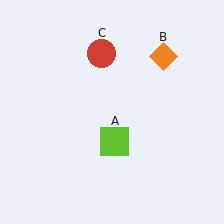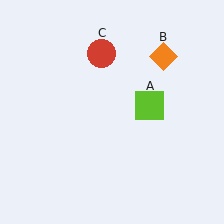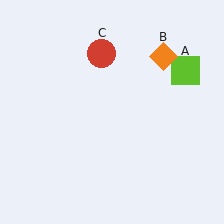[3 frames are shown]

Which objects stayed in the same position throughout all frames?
Orange diamond (object B) and red circle (object C) remained stationary.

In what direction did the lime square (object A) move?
The lime square (object A) moved up and to the right.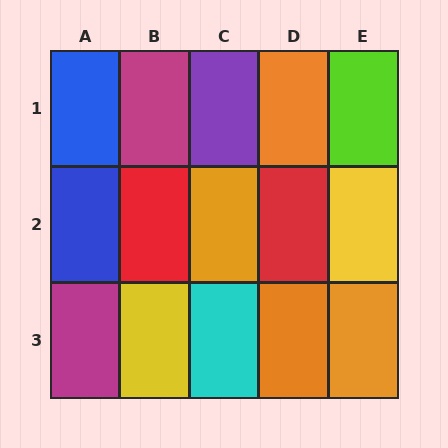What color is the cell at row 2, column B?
Red.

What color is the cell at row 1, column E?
Lime.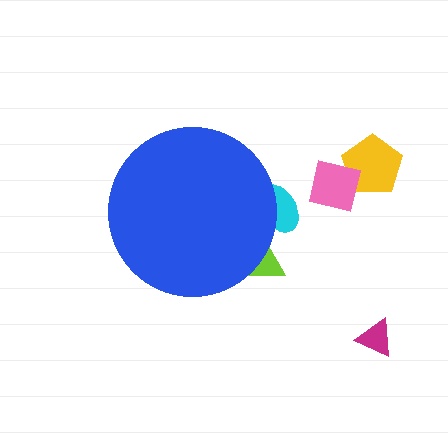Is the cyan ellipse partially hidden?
Yes, the cyan ellipse is partially hidden behind the blue circle.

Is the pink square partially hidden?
No, the pink square is fully visible.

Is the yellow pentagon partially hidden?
No, the yellow pentagon is fully visible.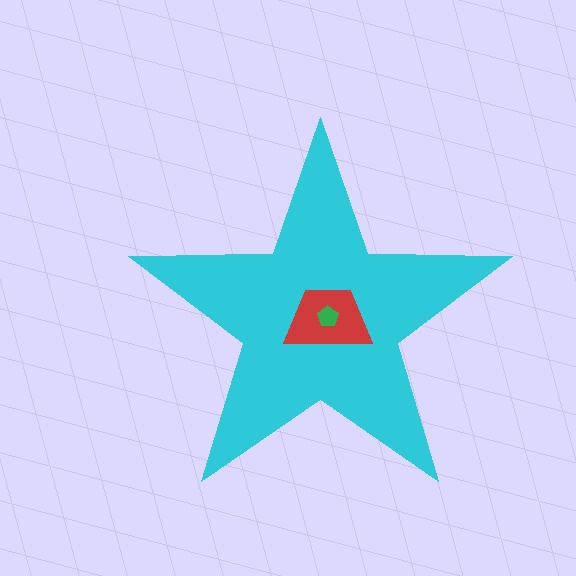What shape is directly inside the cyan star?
The red trapezoid.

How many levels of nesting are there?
3.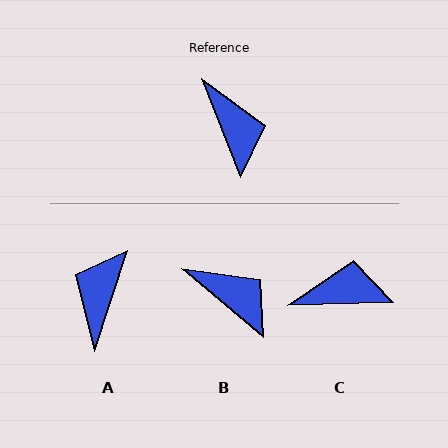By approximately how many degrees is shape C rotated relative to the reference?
Approximately 70 degrees counter-clockwise.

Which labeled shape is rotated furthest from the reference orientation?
A, about 140 degrees away.